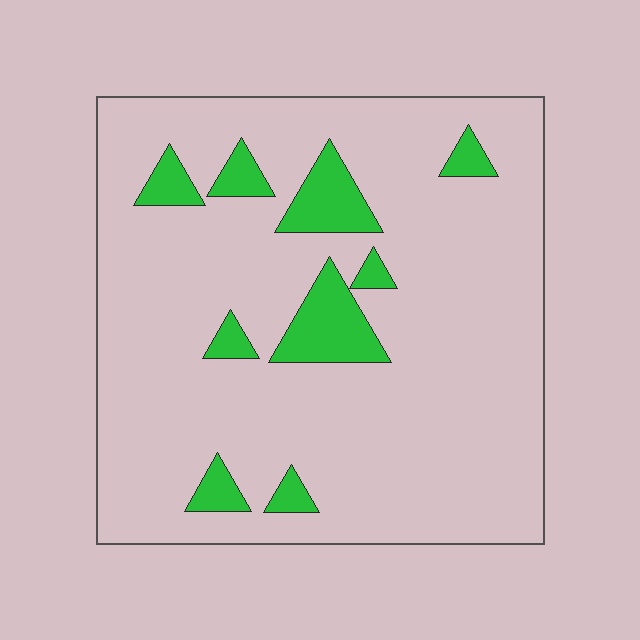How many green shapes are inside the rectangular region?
9.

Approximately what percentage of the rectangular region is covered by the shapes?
Approximately 10%.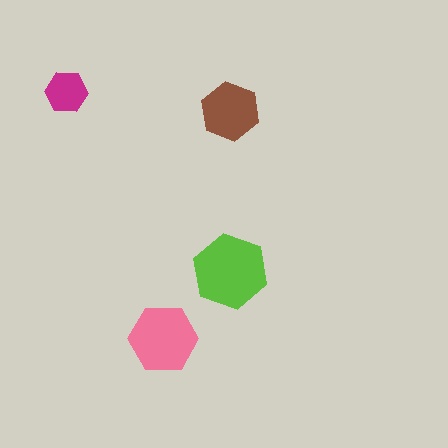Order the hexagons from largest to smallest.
the lime one, the pink one, the brown one, the magenta one.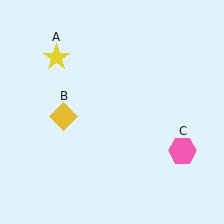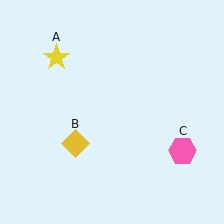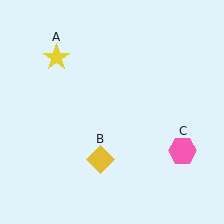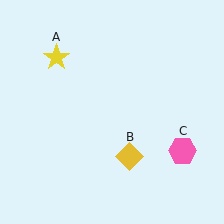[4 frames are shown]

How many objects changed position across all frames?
1 object changed position: yellow diamond (object B).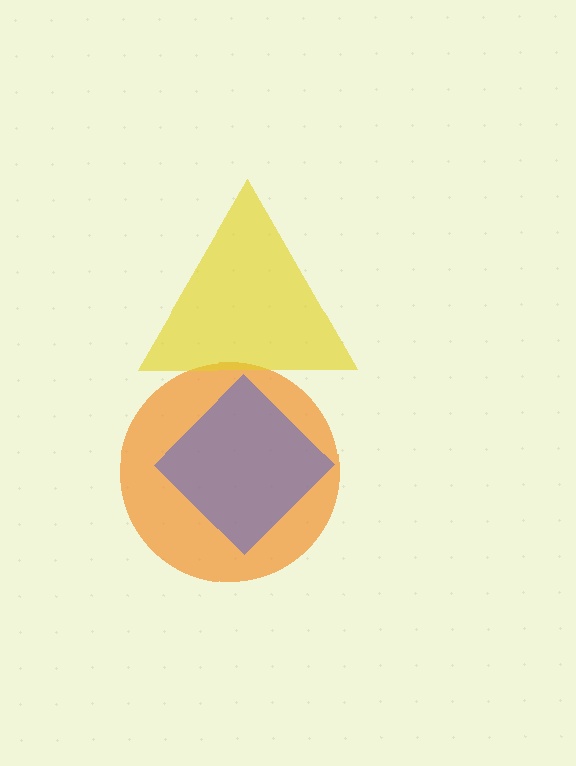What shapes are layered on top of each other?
The layered shapes are: an orange circle, a blue diamond, a yellow triangle.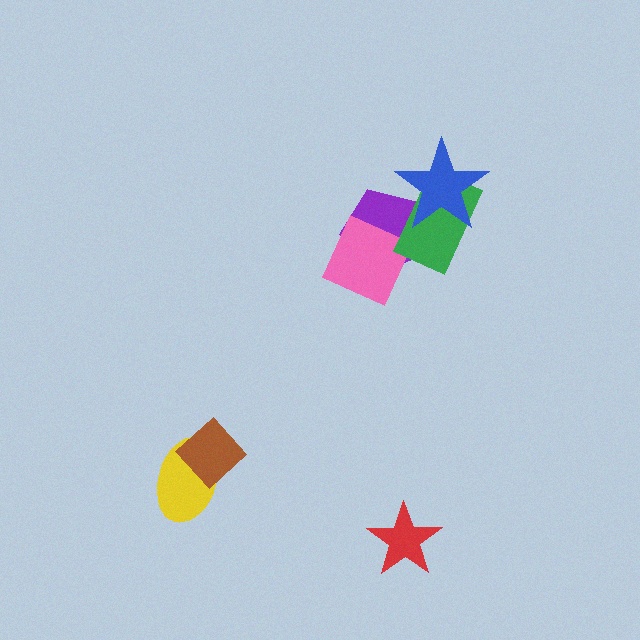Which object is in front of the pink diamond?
The green rectangle is in front of the pink diamond.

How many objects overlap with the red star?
0 objects overlap with the red star.